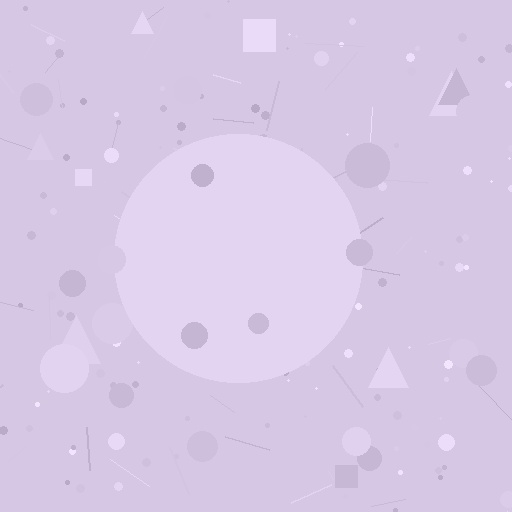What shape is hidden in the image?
A circle is hidden in the image.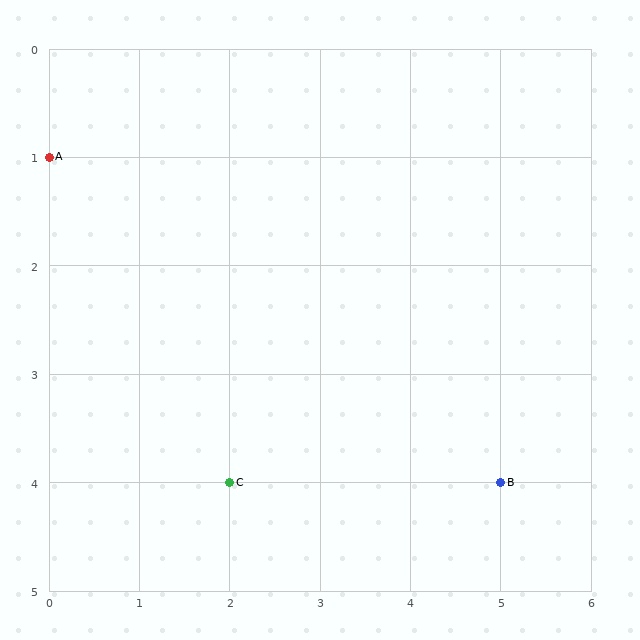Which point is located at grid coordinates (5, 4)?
Point B is at (5, 4).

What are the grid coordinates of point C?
Point C is at grid coordinates (2, 4).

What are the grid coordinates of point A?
Point A is at grid coordinates (0, 1).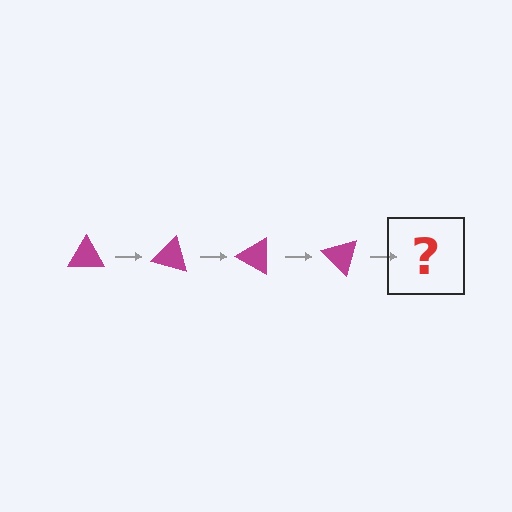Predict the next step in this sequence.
The next step is a magenta triangle rotated 60 degrees.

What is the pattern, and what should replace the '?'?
The pattern is that the triangle rotates 15 degrees each step. The '?' should be a magenta triangle rotated 60 degrees.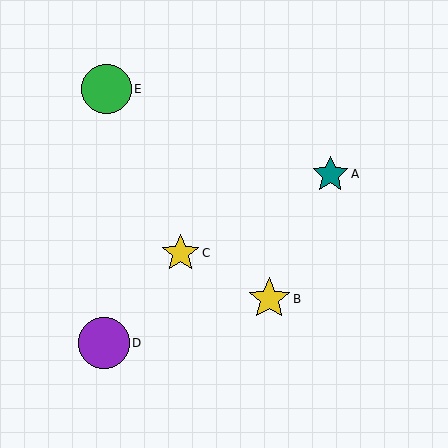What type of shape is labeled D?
Shape D is a purple circle.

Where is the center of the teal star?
The center of the teal star is at (330, 175).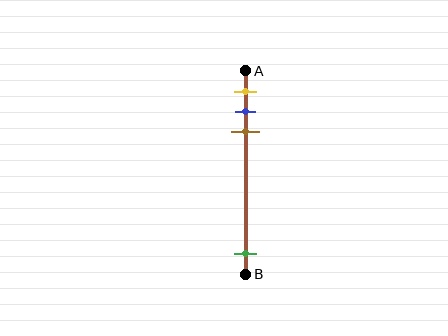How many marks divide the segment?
There are 4 marks dividing the segment.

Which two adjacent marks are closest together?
The blue and brown marks are the closest adjacent pair.